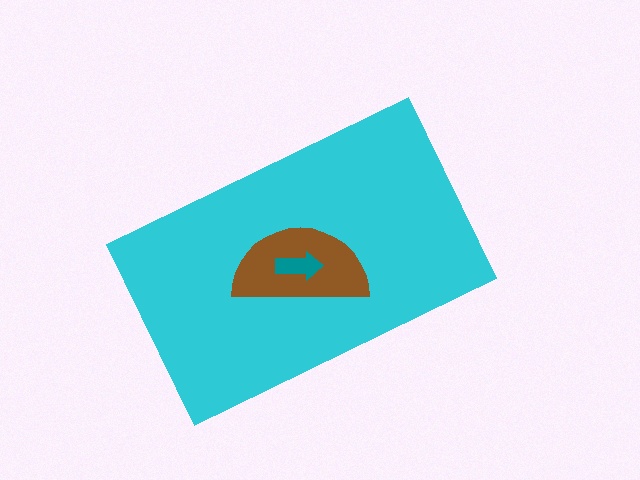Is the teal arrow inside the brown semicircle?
Yes.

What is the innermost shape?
The teal arrow.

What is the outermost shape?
The cyan rectangle.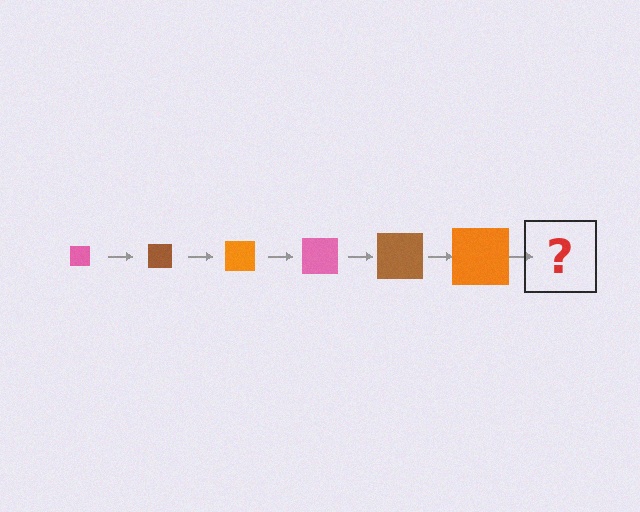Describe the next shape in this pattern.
It should be a pink square, larger than the previous one.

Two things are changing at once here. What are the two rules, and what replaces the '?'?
The two rules are that the square grows larger each step and the color cycles through pink, brown, and orange. The '?' should be a pink square, larger than the previous one.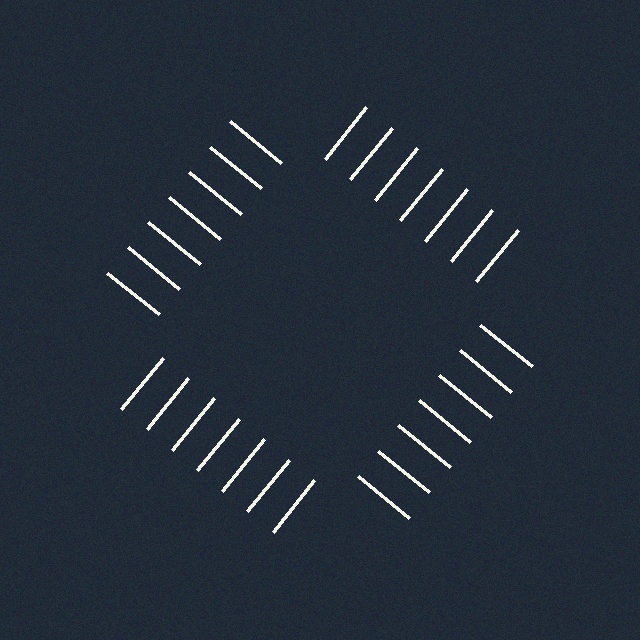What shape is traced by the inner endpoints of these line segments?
An illusory square — the line segments terminate on its edges but no continuous stroke is drawn.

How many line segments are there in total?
28 — 7 along each of the 4 edges.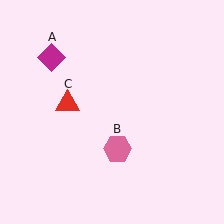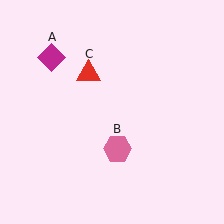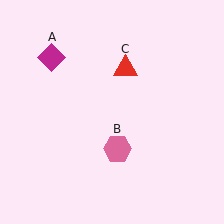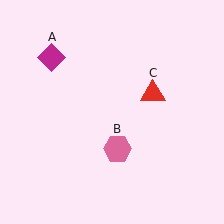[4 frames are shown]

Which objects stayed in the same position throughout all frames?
Magenta diamond (object A) and pink hexagon (object B) remained stationary.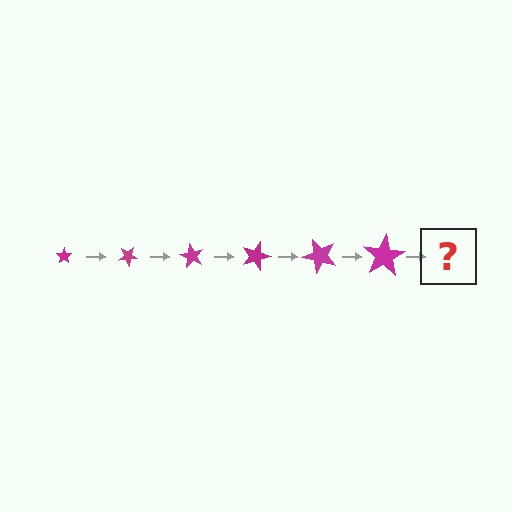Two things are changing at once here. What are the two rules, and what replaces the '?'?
The two rules are that the star grows larger each step and it rotates 30 degrees each step. The '?' should be a star, larger than the previous one and rotated 180 degrees from the start.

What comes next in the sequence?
The next element should be a star, larger than the previous one and rotated 180 degrees from the start.